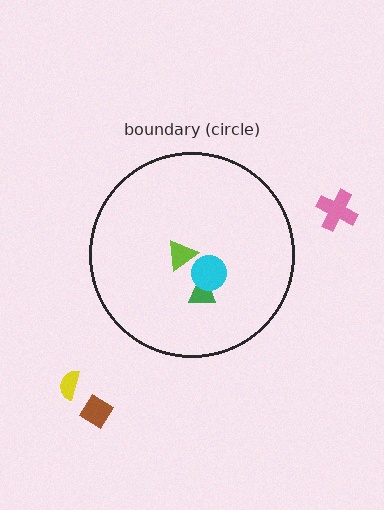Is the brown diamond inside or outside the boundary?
Outside.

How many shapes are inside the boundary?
3 inside, 3 outside.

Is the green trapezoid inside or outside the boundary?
Inside.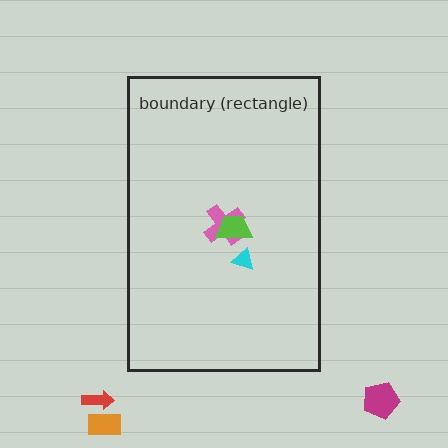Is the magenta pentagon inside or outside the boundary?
Outside.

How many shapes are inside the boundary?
3 inside, 3 outside.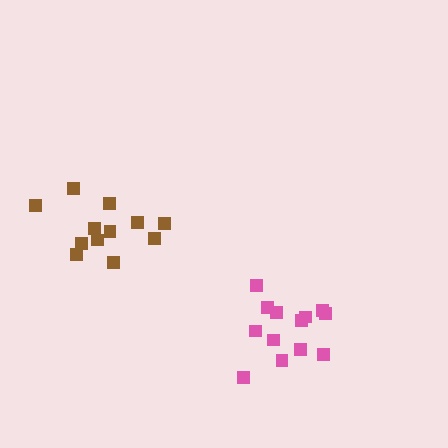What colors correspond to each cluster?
The clusters are colored: brown, pink.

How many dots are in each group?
Group 1: 12 dots, Group 2: 13 dots (25 total).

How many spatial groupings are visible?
There are 2 spatial groupings.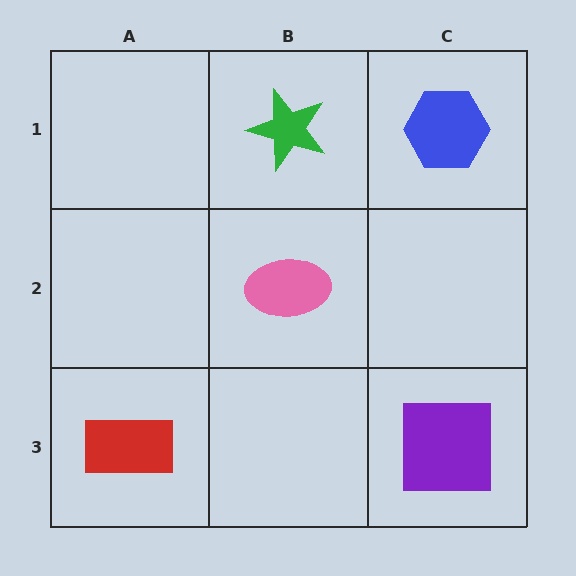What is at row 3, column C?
A purple square.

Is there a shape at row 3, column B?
No, that cell is empty.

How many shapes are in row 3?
2 shapes.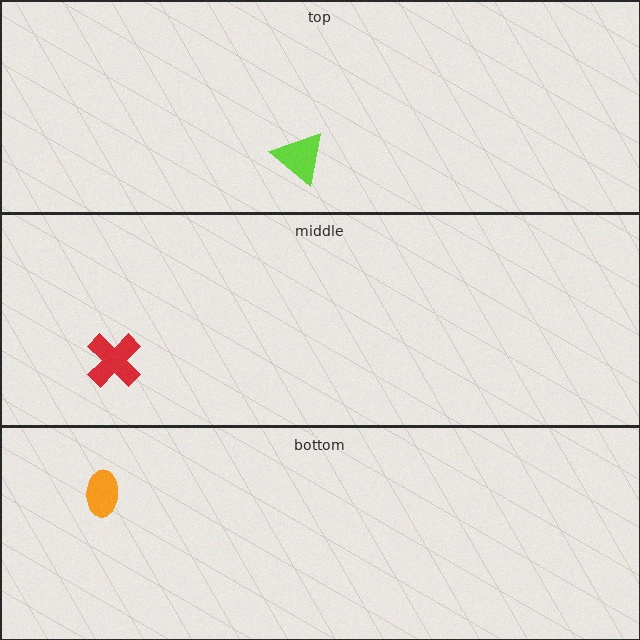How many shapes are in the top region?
1.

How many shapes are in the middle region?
1.